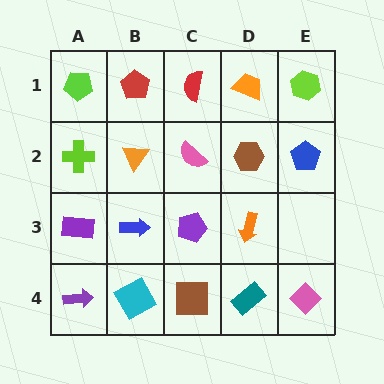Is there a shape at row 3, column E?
No, that cell is empty.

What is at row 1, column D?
An orange trapezoid.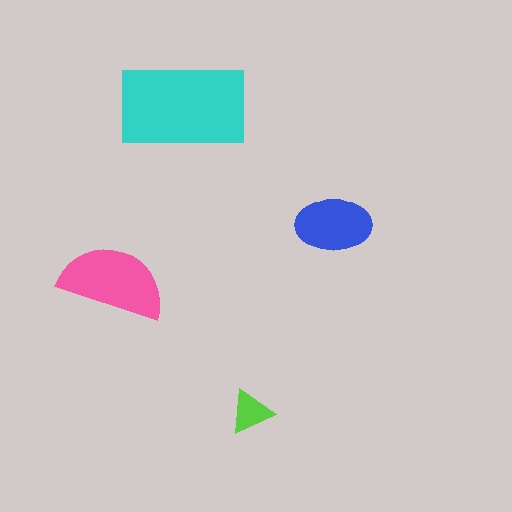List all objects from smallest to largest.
The lime triangle, the blue ellipse, the pink semicircle, the cyan rectangle.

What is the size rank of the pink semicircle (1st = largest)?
2nd.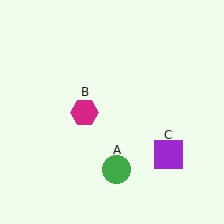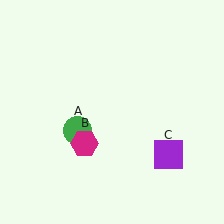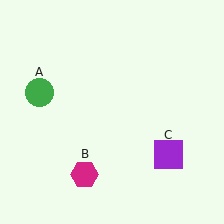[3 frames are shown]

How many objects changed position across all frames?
2 objects changed position: green circle (object A), magenta hexagon (object B).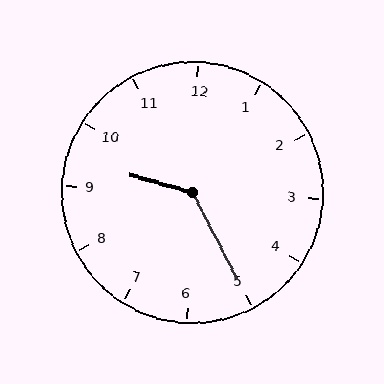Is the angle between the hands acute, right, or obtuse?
It is obtuse.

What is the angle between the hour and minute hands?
Approximately 132 degrees.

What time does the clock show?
9:25.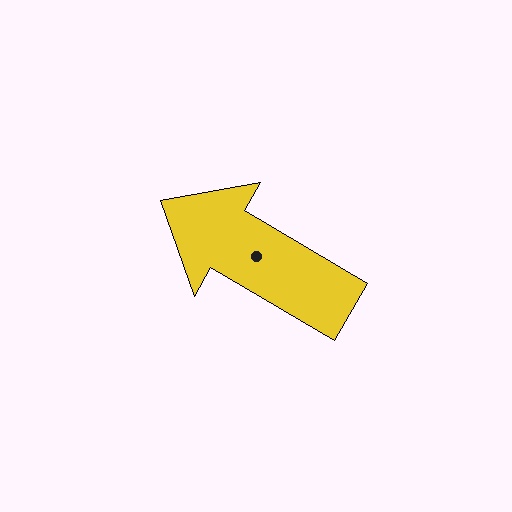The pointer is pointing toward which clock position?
Roughly 10 o'clock.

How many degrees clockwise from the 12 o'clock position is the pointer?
Approximately 300 degrees.